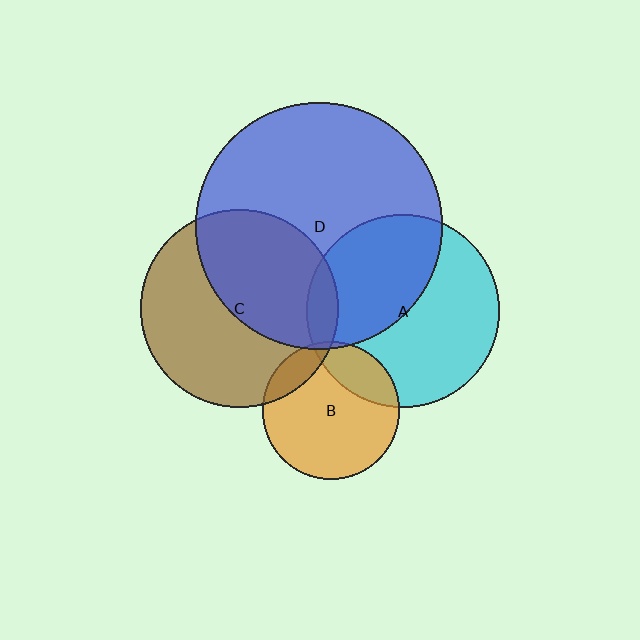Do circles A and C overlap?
Yes.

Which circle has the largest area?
Circle D (blue).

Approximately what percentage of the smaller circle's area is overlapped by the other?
Approximately 10%.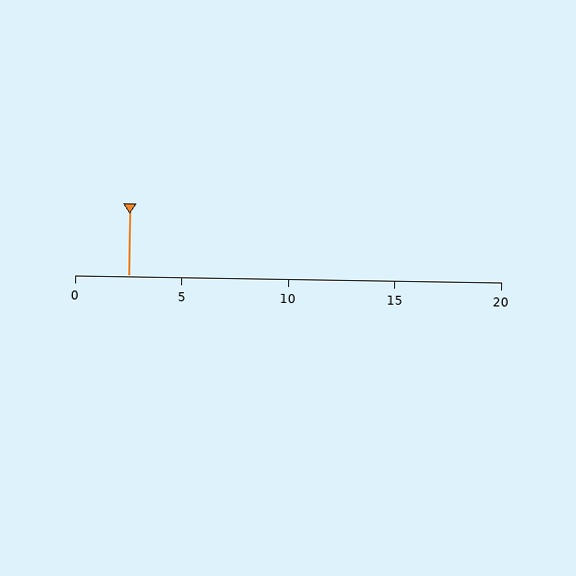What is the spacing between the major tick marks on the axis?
The major ticks are spaced 5 apart.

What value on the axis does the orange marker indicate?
The marker indicates approximately 2.5.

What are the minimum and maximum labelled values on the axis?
The axis runs from 0 to 20.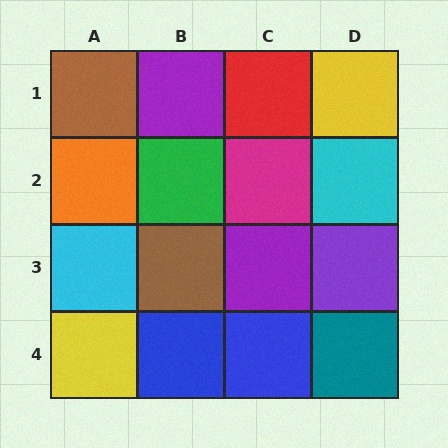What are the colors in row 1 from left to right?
Brown, purple, red, yellow.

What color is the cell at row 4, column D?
Teal.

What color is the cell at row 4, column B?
Blue.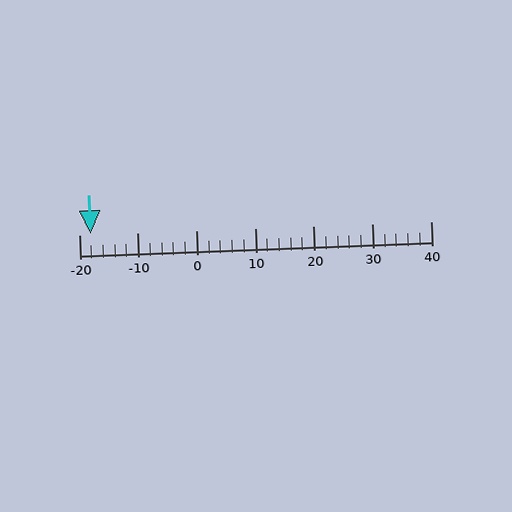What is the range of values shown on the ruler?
The ruler shows values from -20 to 40.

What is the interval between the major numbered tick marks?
The major tick marks are spaced 10 units apart.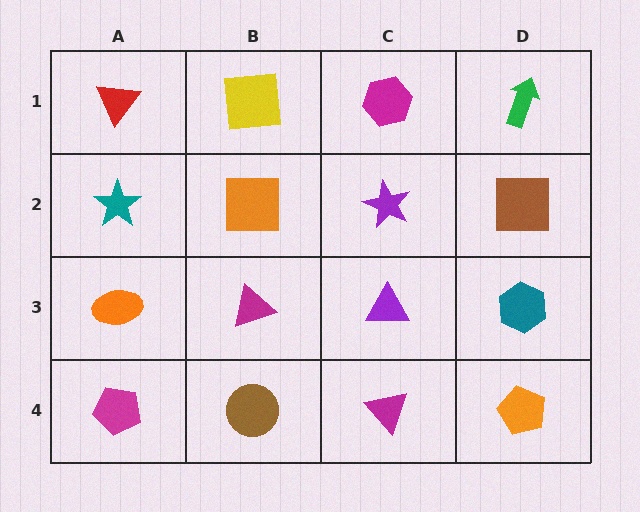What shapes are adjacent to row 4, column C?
A purple triangle (row 3, column C), a brown circle (row 4, column B), an orange pentagon (row 4, column D).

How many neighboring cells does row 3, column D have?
3.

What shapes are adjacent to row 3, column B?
An orange square (row 2, column B), a brown circle (row 4, column B), an orange ellipse (row 3, column A), a purple triangle (row 3, column C).